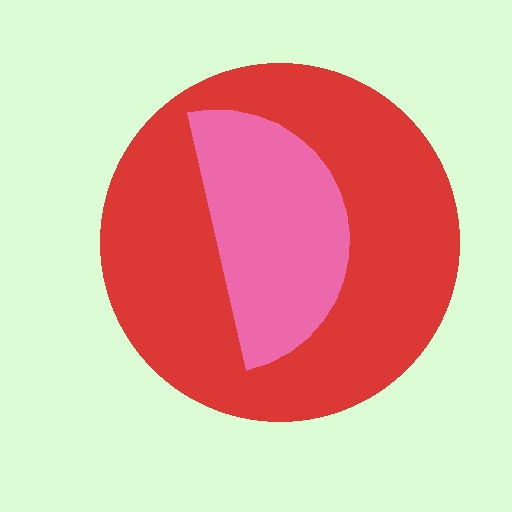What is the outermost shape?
The red circle.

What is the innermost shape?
The pink semicircle.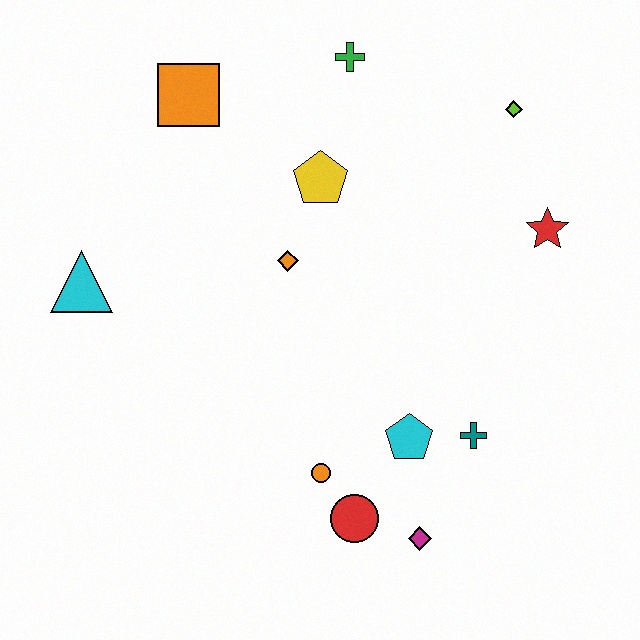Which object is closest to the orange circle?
The red circle is closest to the orange circle.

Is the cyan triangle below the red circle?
No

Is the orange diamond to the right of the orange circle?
No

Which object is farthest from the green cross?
The magenta diamond is farthest from the green cross.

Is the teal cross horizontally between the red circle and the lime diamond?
Yes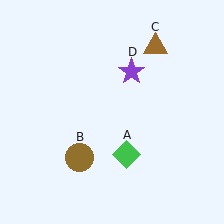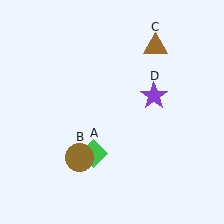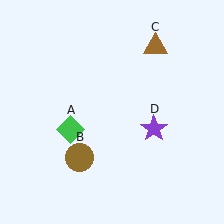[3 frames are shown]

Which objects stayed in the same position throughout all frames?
Brown circle (object B) and brown triangle (object C) remained stationary.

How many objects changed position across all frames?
2 objects changed position: green diamond (object A), purple star (object D).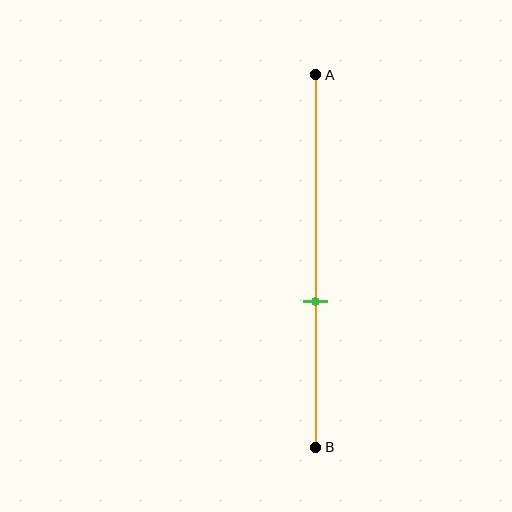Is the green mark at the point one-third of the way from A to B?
No, the mark is at about 60% from A, not at the 33% one-third point.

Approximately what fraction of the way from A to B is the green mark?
The green mark is approximately 60% of the way from A to B.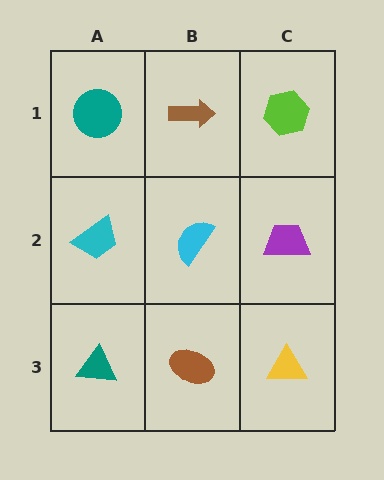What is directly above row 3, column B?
A cyan semicircle.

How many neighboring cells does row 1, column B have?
3.